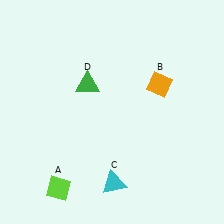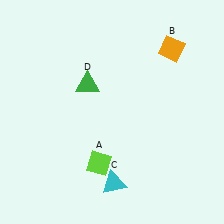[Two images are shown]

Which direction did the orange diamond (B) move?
The orange diamond (B) moved up.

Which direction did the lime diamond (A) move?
The lime diamond (A) moved right.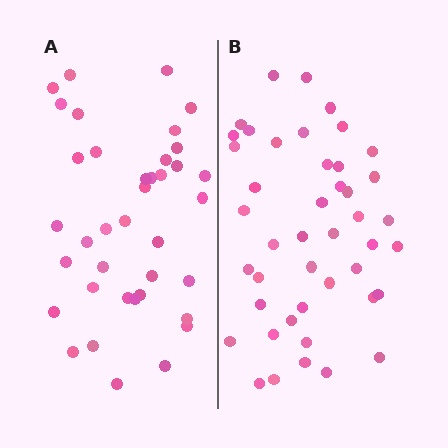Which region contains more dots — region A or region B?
Region B (the right region) has more dots.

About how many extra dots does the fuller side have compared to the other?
Region B has about 6 more dots than region A.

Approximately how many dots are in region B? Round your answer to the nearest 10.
About 40 dots. (The exact count is 44, which rounds to 40.)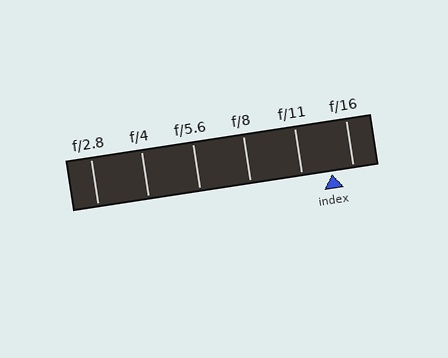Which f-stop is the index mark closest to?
The index mark is closest to f/16.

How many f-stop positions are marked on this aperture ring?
There are 6 f-stop positions marked.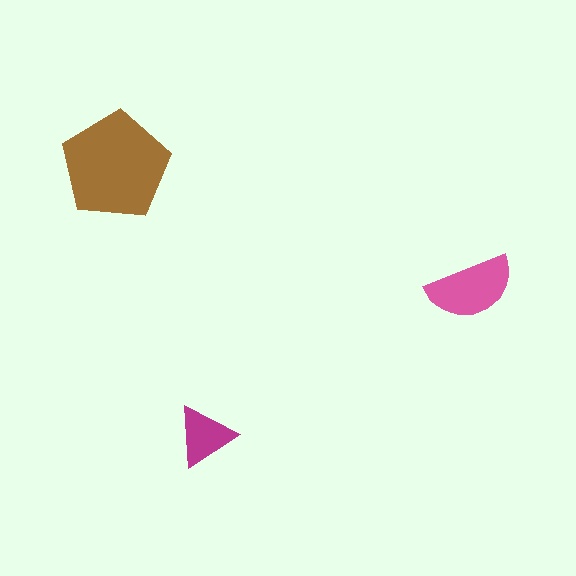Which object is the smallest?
The magenta triangle.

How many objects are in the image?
There are 3 objects in the image.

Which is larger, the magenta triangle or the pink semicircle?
The pink semicircle.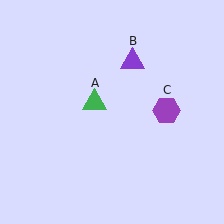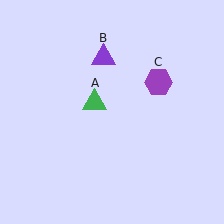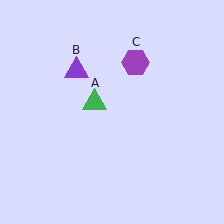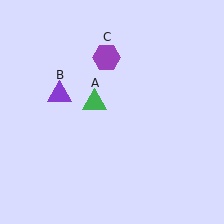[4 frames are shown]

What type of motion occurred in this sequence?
The purple triangle (object B), purple hexagon (object C) rotated counterclockwise around the center of the scene.